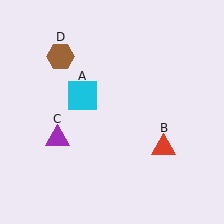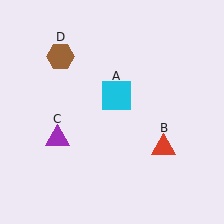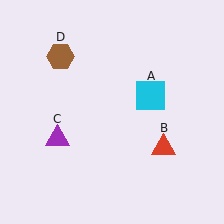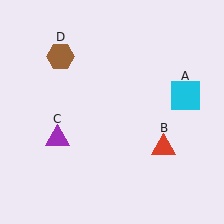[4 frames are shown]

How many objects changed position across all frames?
1 object changed position: cyan square (object A).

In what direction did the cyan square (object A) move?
The cyan square (object A) moved right.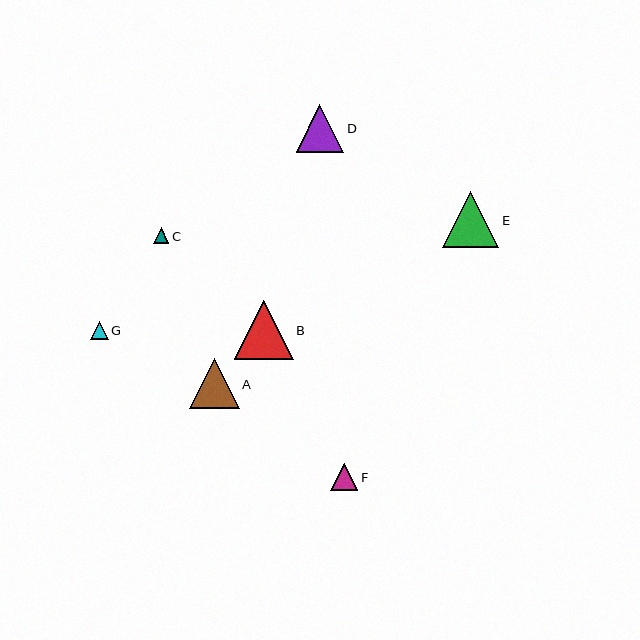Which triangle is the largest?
Triangle B is the largest with a size of approximately 58 pixels.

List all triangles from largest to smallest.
From largest to smallest: B, E, A, D, F, G, C.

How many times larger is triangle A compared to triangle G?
Triangle A is approximately 2.8 times the size of triangle G.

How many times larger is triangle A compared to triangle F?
Triangle A is approximately 1.8 times the size of triangle F.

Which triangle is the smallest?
Triangle C is the smallest with a size of approximately 16 pixels.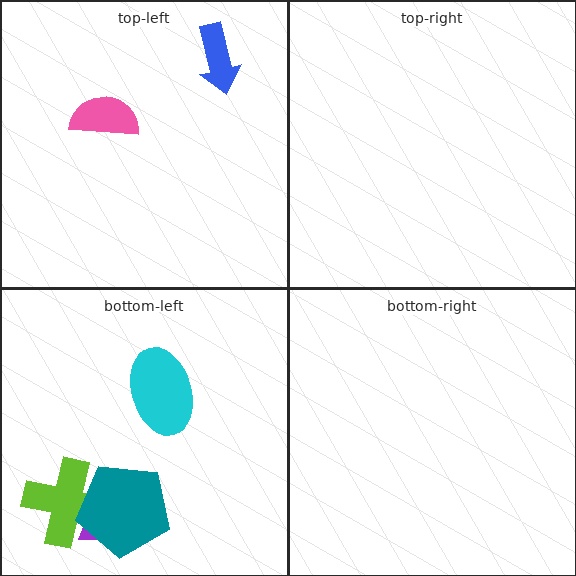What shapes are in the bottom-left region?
The purple trapezoid, the cyan ellipse, the lime cross, the teal pentagon.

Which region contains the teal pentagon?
The bottom-left region.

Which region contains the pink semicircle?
The top-left region.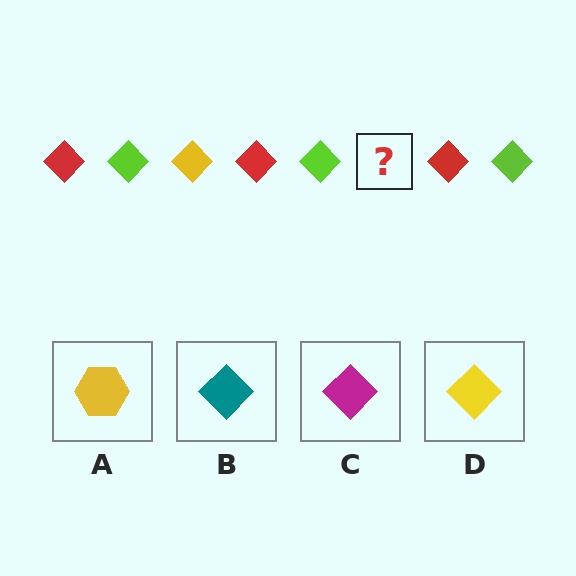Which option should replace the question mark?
Option D.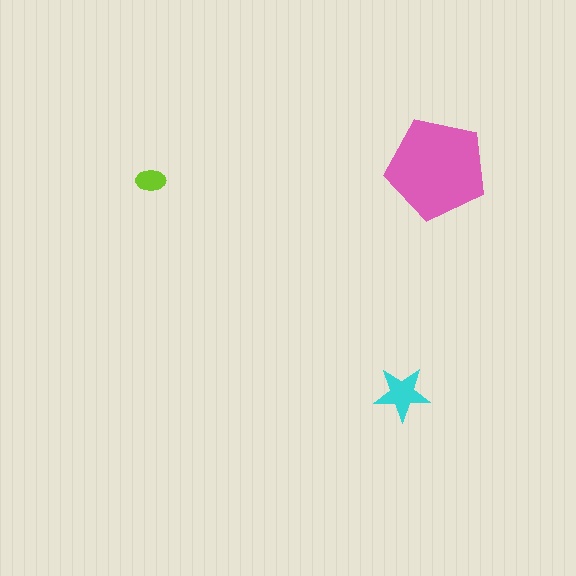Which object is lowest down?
The cyan star is bottommost.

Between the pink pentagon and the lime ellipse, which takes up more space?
The pink pentagon.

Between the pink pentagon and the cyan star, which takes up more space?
The pink pentagon.